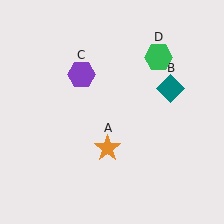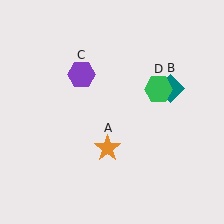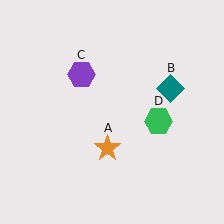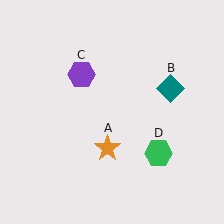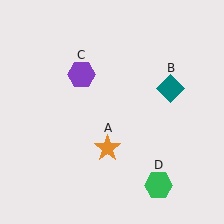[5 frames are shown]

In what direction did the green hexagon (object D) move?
The green hexagon (object D) moved down.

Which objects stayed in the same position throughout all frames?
Orange star (object A) and teal diamond (object B) and purple hexagon (object C) remained stationary.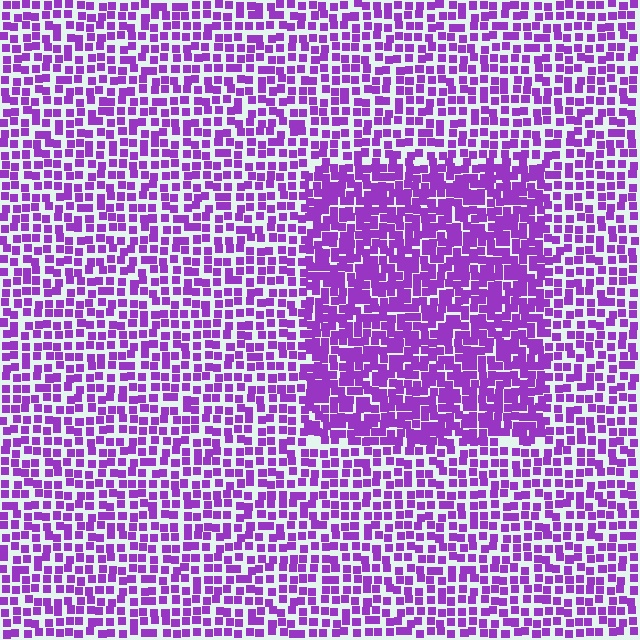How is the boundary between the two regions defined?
The boundary is defined by a change in element density (approximately 1.7x ratio). All elements are the same color, size, and shape.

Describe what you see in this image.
The image contains small purple elements arranged at two different densities. A rectangle-shaped region is visible where the elements are more densely packed than the surrounding area.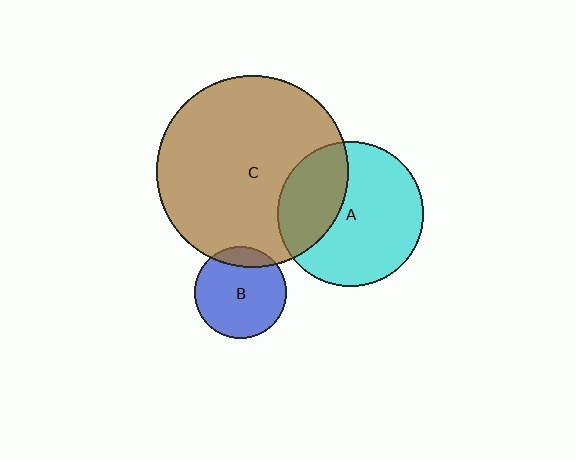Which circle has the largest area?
Circle C (brown).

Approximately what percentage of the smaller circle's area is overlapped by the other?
Approximately 35%.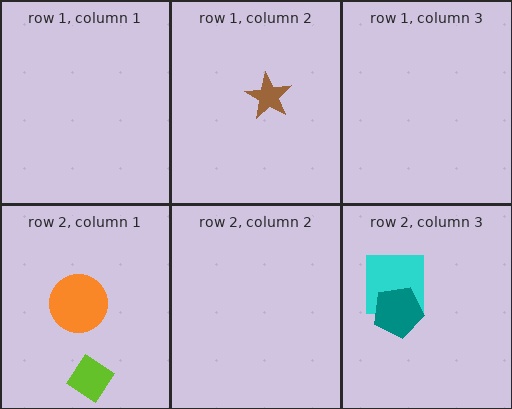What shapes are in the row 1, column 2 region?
The brown star.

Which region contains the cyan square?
The row 2, column 3 region.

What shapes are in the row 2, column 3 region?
The cyan square, the teal pentagon.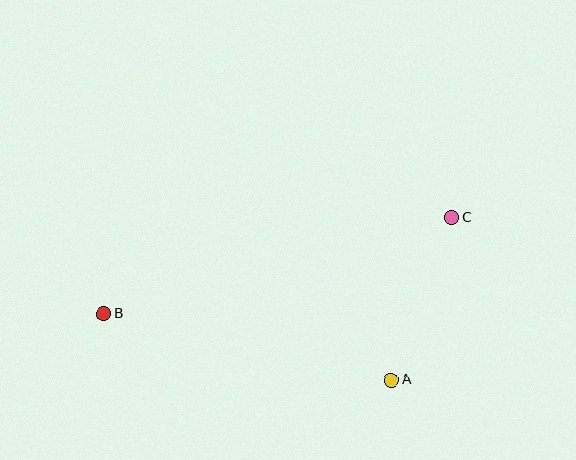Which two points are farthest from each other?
Points B and C are farthest from each other.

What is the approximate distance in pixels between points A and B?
The distance between A and B is approximately 295 pixels.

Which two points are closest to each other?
Points A and C are closest to each other.